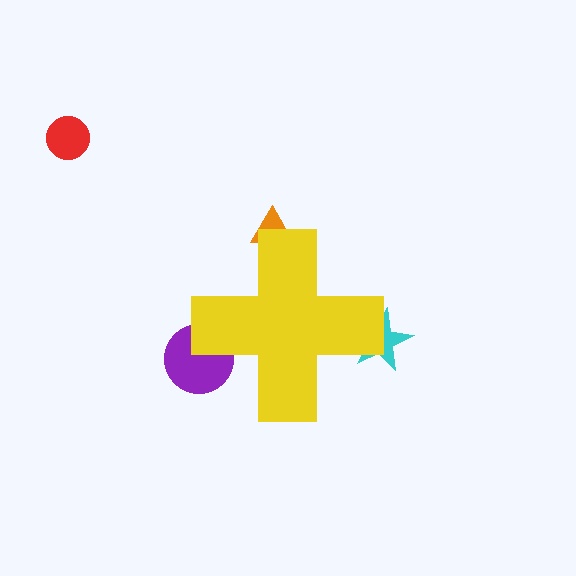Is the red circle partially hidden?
No, the red circle is fully visible.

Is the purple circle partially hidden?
Yes, the purple circle is partially hidden behind the yellow cross.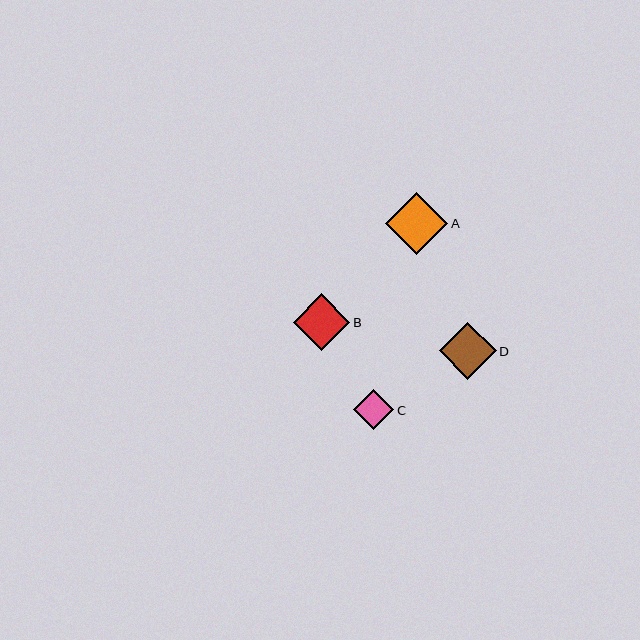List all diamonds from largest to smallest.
From largest to smallest: A, D, B, C.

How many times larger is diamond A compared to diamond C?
Diamond A is approximately 1.6 times the size of diamond C.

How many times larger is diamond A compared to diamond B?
Diamond A is approximately 1.1 times the size of diamond B.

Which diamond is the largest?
Diamond A is the largest with a size of approximately 63 pixels.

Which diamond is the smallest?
Diamond C is the smallest with a size of approximately 40 pixels.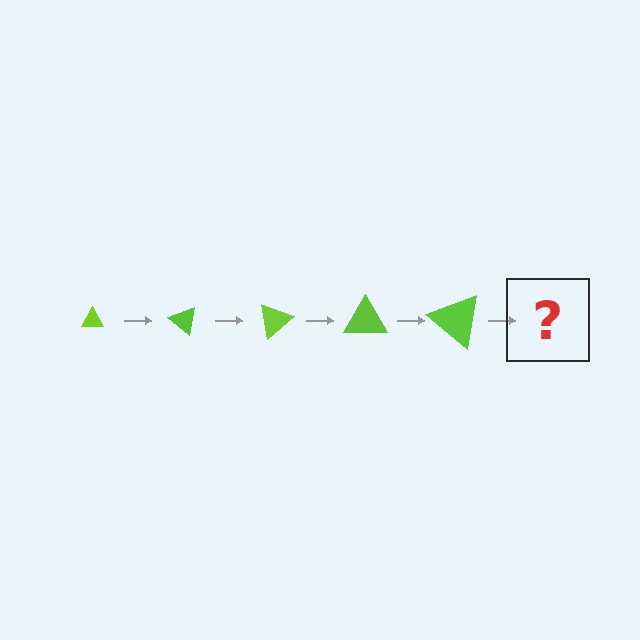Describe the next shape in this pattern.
It should be a triangle, larger than the previous one and rotated 200 degrees from the start.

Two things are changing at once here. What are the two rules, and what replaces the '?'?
The two rules are that the triangle grows larger each step and it rotates 40 degrees each step. The '?' should be a triangle, larger than the previous one and rotated 200 degrees from the start.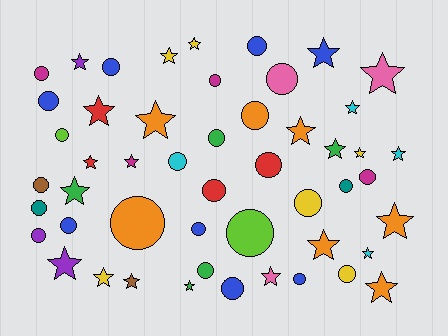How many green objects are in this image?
There are 5 green objects.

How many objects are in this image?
There are 50 objects.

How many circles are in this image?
There are 26 circles.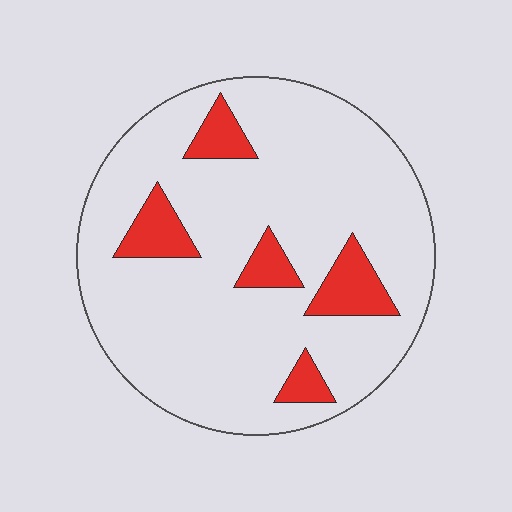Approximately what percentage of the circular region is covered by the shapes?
Approximately 15%.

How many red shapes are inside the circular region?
5.